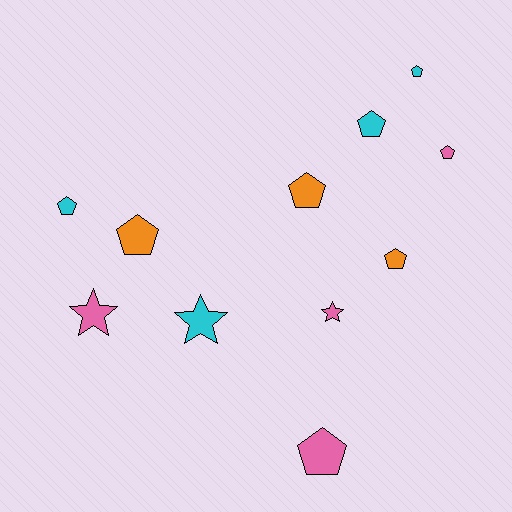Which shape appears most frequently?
Pentagon, with 8 objects.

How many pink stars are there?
There are 2 pink stars.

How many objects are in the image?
There are 11 objects.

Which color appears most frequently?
Pink, with 4 objects.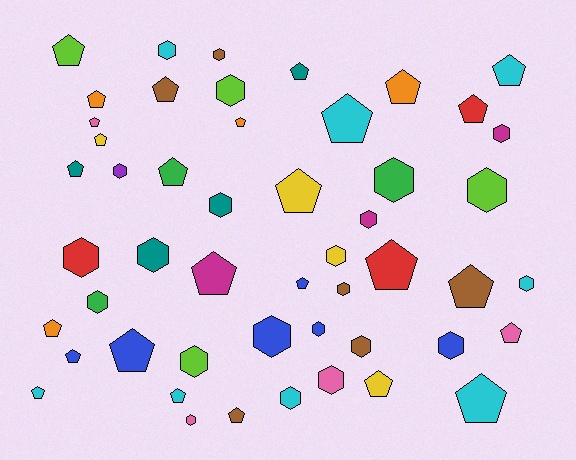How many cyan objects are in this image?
There are 8 cyan objects.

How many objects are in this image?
There are 50 objects.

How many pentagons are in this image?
There are 27 pentagons.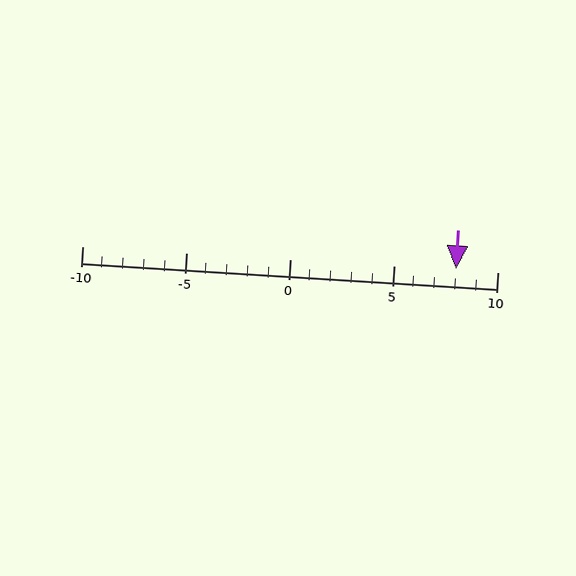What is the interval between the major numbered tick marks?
The major tick marks are spaced 5 units apart.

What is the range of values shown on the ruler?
The ruler shows values from -10 to 10.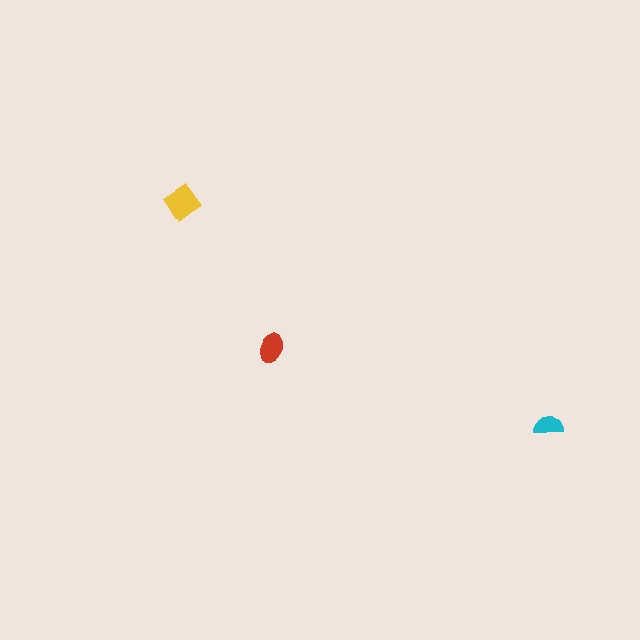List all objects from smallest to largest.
The cyan semicircle, the red ellipse, the yellow diamond.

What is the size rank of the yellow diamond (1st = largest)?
1st.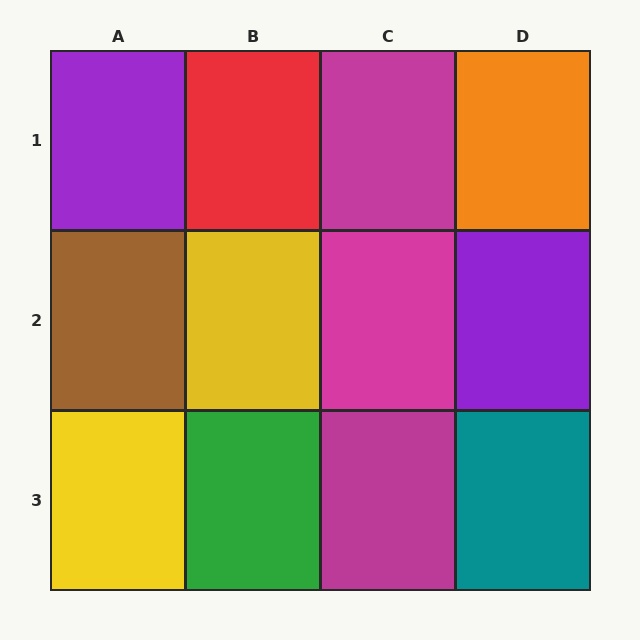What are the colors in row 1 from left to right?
Purple, red, magenta, orange.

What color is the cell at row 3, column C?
Magenta.